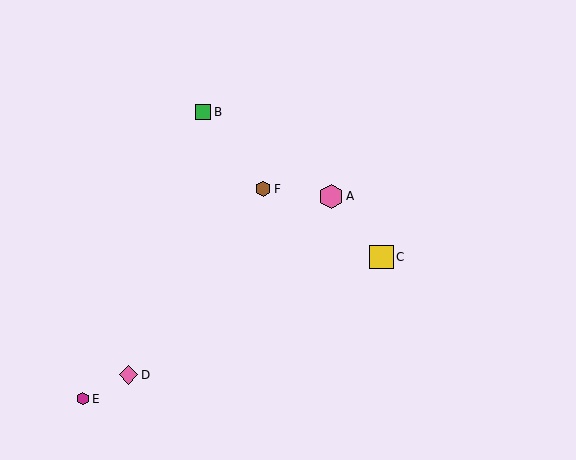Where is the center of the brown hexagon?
The center of the brown hexagon is at (263, 189).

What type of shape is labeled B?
Shape B is a green square.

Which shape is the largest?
The pink hexagon (labeled A) is the largest.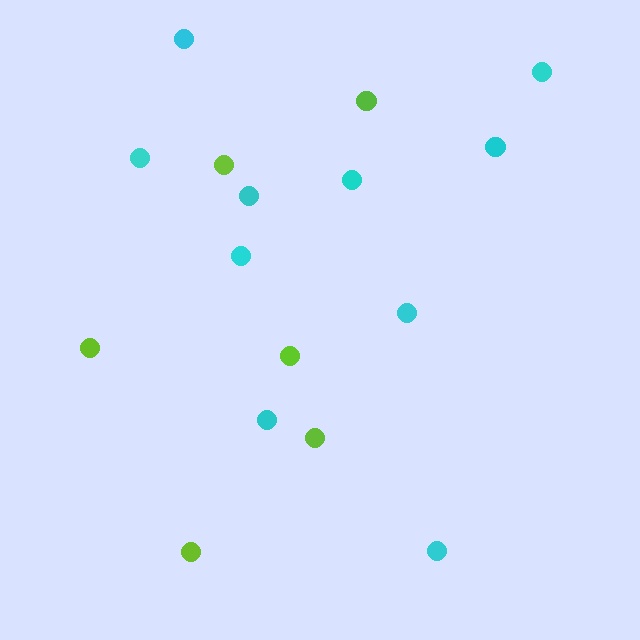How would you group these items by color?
There are 2 groups: one group of cyan circles (10) and one group of lime circles (6).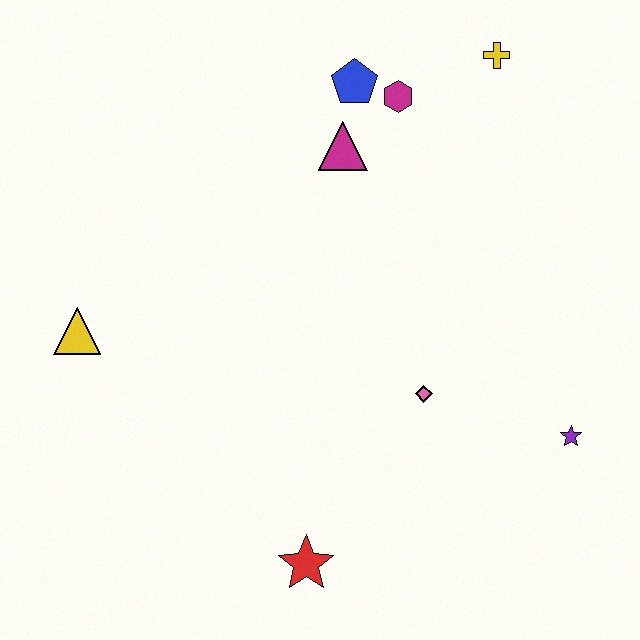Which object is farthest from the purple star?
The yellow triangle is farthest from the purple star.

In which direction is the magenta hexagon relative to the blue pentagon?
The magenta hexagon is to the right of the blue pentagon.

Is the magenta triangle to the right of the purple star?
No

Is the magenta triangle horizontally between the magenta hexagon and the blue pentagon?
No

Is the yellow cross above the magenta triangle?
Yes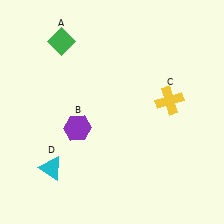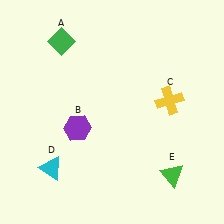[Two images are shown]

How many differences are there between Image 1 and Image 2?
There is 1 difference between the two images.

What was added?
A green triangle (E) was added in Image 2.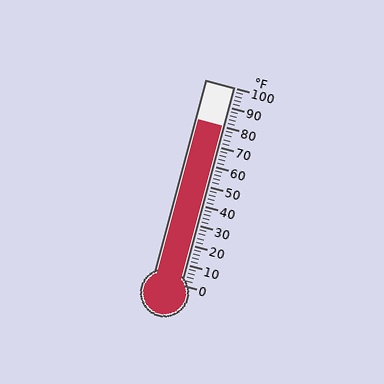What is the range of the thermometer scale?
The thermometer scale ranges from 0°F to 100°F.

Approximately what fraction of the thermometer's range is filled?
The thermometer is filled to approximately 80% of its range.